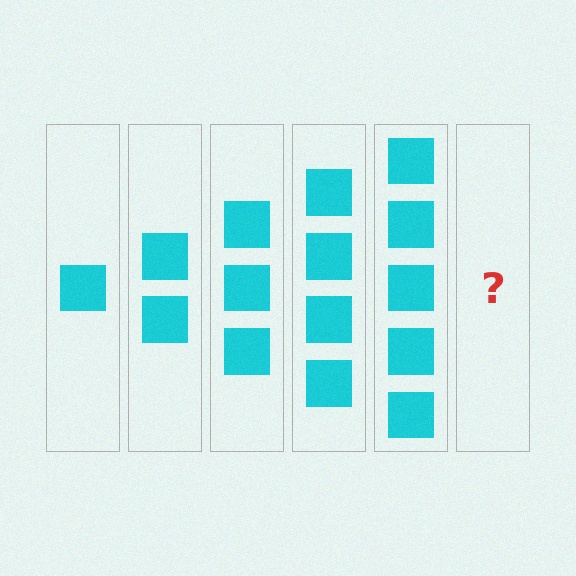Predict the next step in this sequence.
The next step is 6 squares.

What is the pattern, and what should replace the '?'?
The pattern is that each step adds one more square. The '?' should be 6 squares.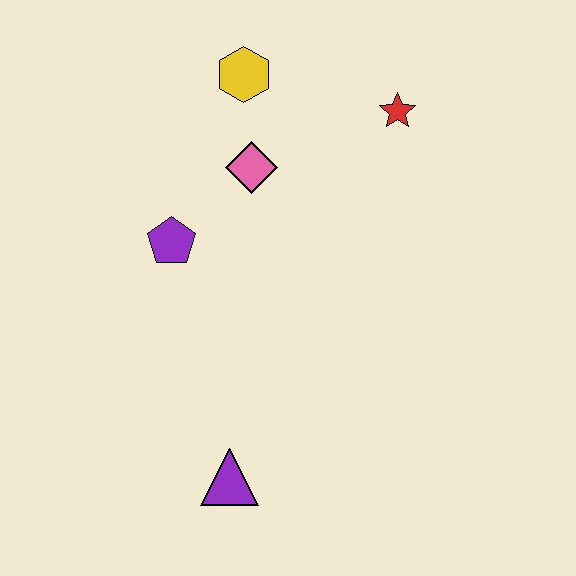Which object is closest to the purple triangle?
The purple pentagon is closest to the purple triangle.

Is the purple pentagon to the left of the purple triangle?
Yes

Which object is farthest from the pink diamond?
The purple triangle is farthest from the pink diamond.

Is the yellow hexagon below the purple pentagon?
No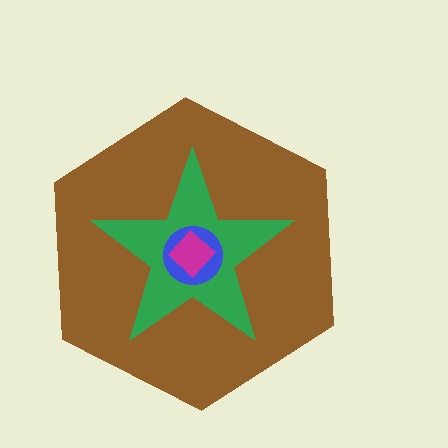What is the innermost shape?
The magenta diamond.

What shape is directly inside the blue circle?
The magenta diamond.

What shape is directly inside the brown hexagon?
The green star.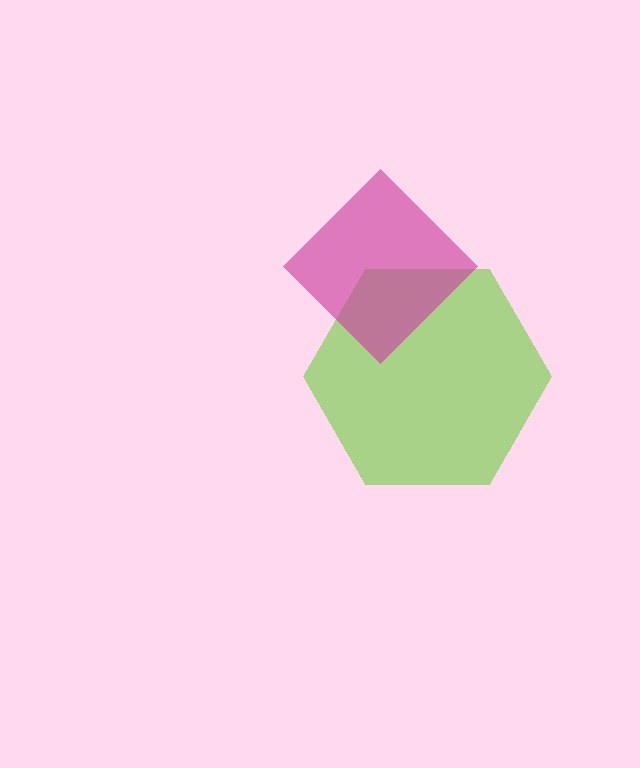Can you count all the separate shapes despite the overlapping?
Yes, there are 2 separate shapes.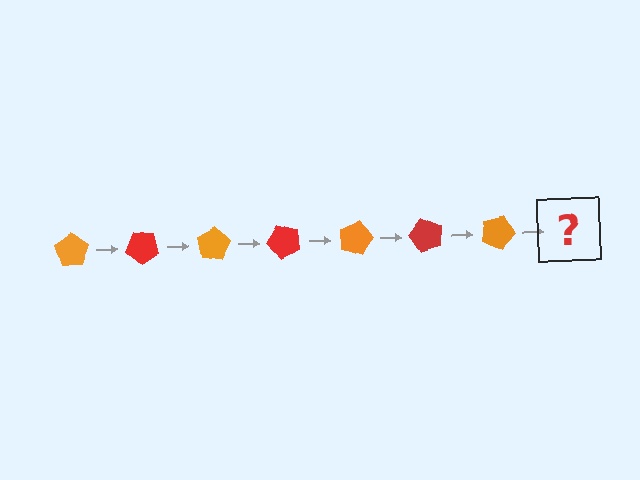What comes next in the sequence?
The next element should be a red pentagon, rotated 280 degrees from the start.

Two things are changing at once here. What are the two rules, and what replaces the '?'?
The two rules are that it rotates 40 degrees each step and the color cycles through orange and red. The '?' should be a red pentagon, rotated 280 degrees from the start.